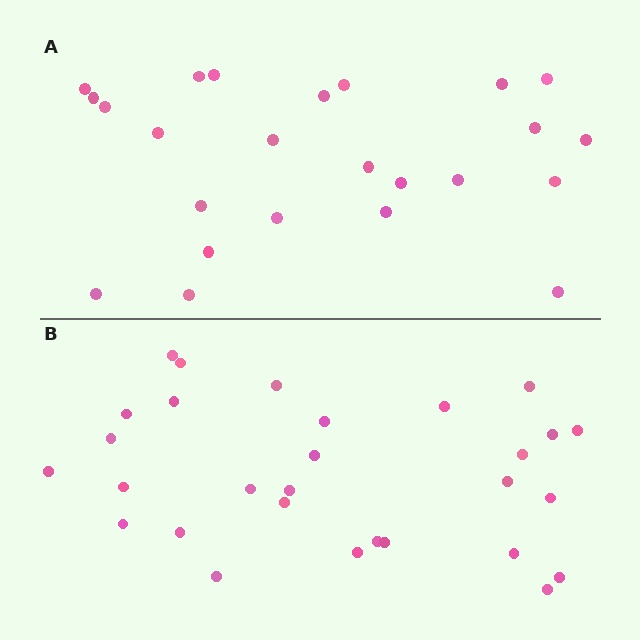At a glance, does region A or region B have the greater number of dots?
Region B (the bottom region) has more dots.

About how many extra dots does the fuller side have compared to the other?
Region B has about 5 more dots than region A.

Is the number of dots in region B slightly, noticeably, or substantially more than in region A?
Region B has only slightly more — the two regions are fairly close. The ratio is roughly 1.2 to 1.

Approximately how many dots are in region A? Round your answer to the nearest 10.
About 20 dots. (The exact count is 24, which rounds to 20.)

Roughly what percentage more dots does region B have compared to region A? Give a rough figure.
About 20% more.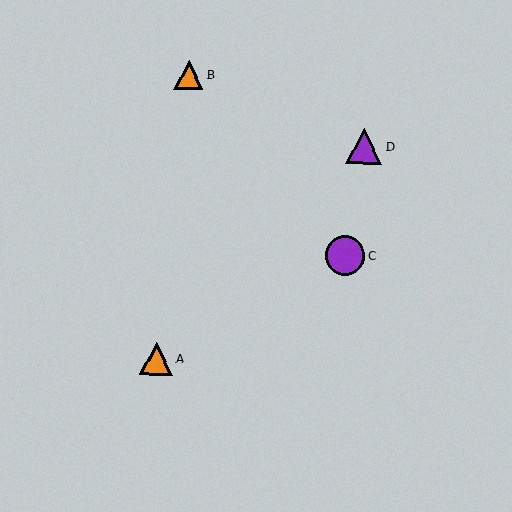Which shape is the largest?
The purple circle (labeled C) is the largest.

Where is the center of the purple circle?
The center of the purple circle is at (345, 256).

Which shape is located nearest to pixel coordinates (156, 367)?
The orange triangle (labeled A) at (156, 359) is nearest to that location.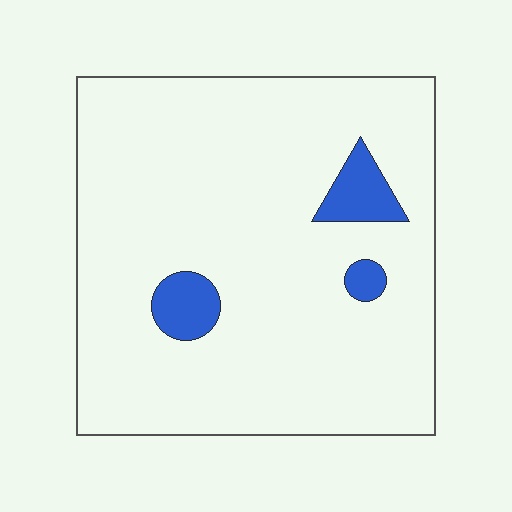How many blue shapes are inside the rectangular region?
3.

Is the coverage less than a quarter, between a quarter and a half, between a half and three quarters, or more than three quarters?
Less than a quarter.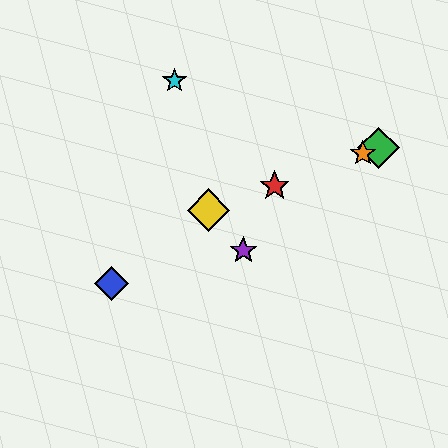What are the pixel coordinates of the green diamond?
The green diamond is at (378, 148).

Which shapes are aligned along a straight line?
The red star, the green diamond, the yellow diamond, the orange star are aligned along a straight line.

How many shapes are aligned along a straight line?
4 shapes (the red star, the green diamond, the yellow diamond, the orange star) are aligned along a straight line.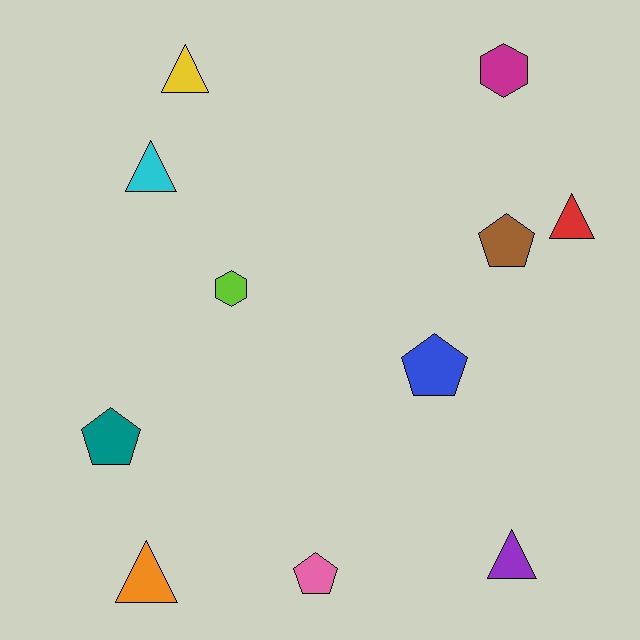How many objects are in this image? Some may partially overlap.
There are 11 objects.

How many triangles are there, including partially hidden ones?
There are 5 triangles.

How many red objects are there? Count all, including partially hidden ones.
There is 1 red object.